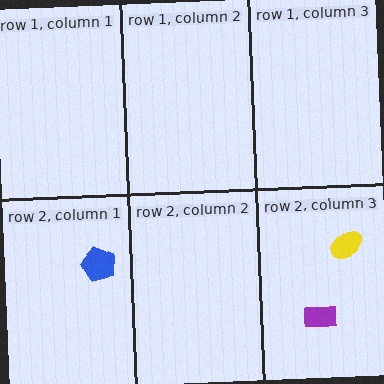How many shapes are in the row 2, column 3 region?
2.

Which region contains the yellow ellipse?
The row 2, column 3 region.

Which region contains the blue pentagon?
The row 2, column 1 region.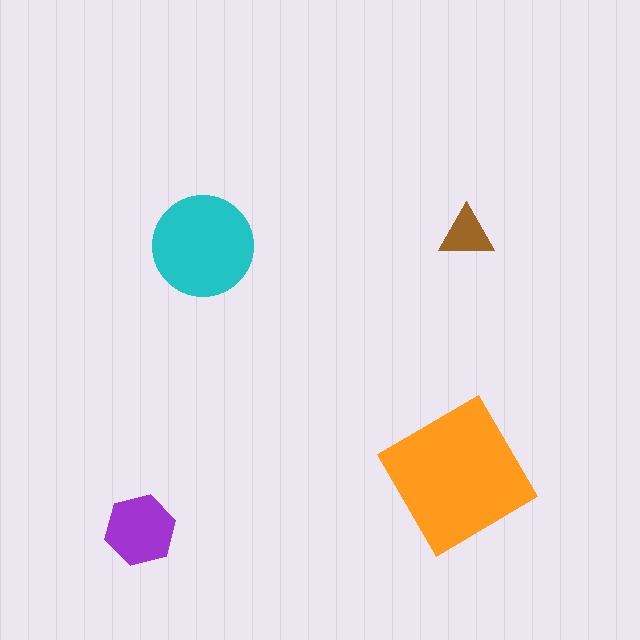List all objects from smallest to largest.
The brown triangle, the purple hexagon, the cyan circle, the orange diamond.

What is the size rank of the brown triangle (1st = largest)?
4th.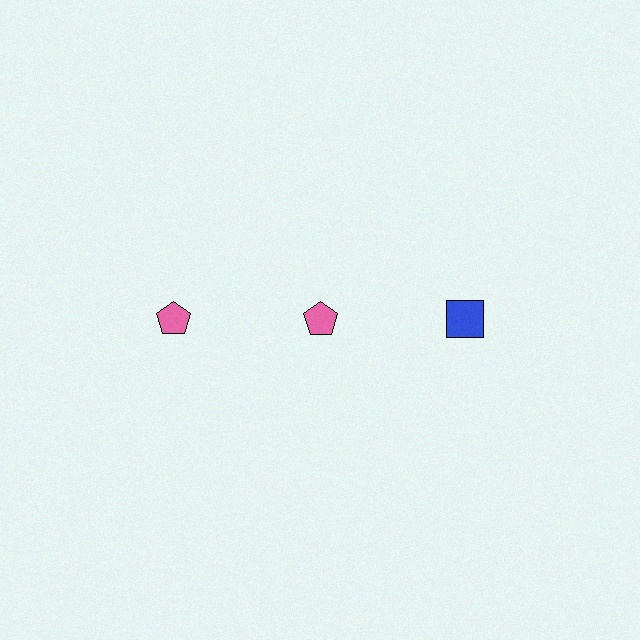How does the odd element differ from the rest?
It differs in both color (blue instead of pink) and shape (square instead of pentagon).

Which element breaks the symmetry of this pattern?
The blue square in the top row, center column breaks the symmetry. All other shapes are pink pentagons.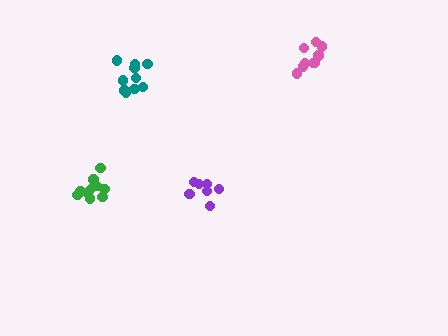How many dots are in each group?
Group 1: 11 dots, Group 2: 7 dots, Group 3: 9 dots, Group 4: 10 dots (37 total).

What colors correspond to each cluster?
The clusters are colored: green, purple, pink, teal.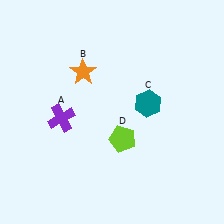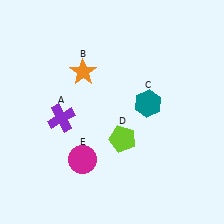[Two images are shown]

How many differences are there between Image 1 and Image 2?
There is 1 difference between the two images.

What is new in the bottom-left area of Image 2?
A magenta circle (E) was added in the bottom-left area of Image 2.